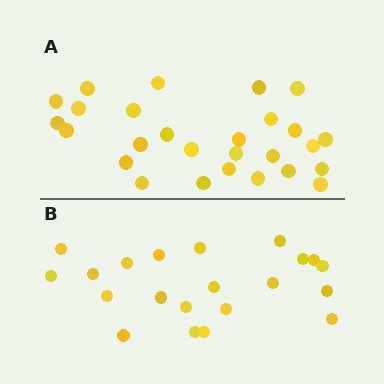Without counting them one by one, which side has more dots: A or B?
Region A (the top region) has more dots.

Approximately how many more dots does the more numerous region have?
Region A has about 6 more dots than region B.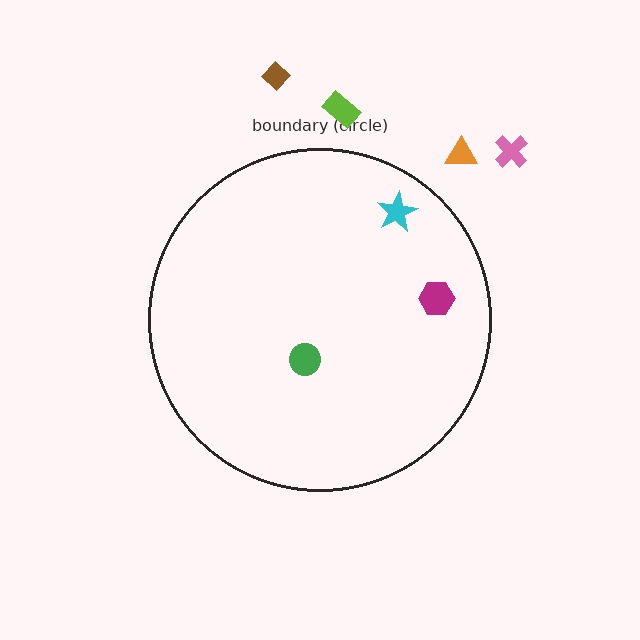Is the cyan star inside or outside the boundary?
Inside.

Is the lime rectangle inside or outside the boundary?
Outside.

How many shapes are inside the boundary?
3 inside, 4 outside.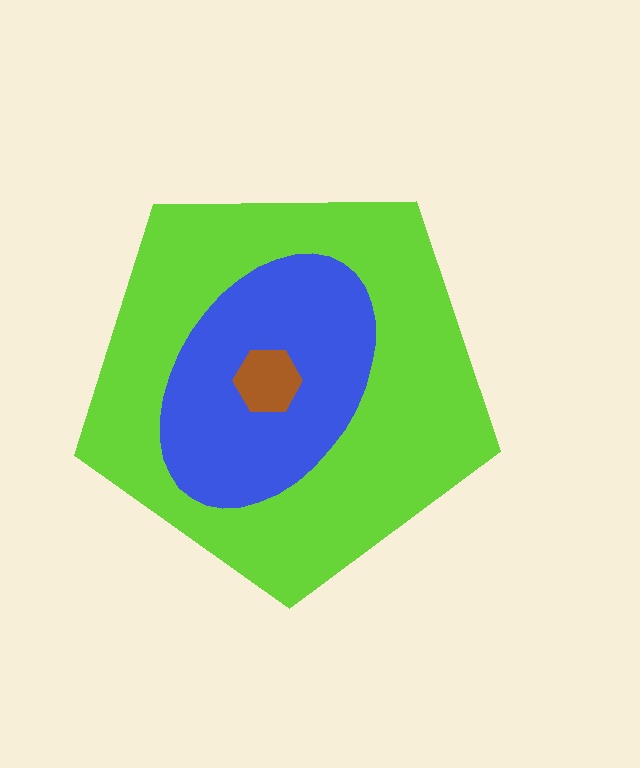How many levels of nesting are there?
3.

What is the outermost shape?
The lime pentagon.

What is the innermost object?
The brown hexagon.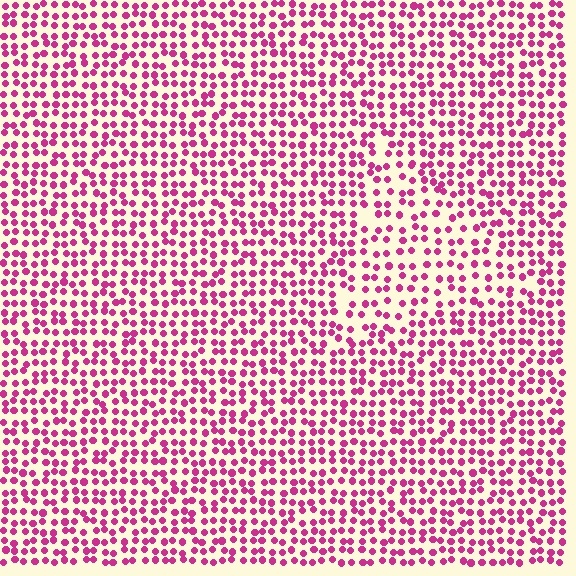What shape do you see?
I see a triangle.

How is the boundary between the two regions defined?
The boundary is defined by a change in element density (approximately 1.5x ratio). All elements are the same color, size, and shape.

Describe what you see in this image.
The image contains small magenta elements arranged at two different densities. A triangle-shaped region is visible where the elements are less densely packed than the surrounding area.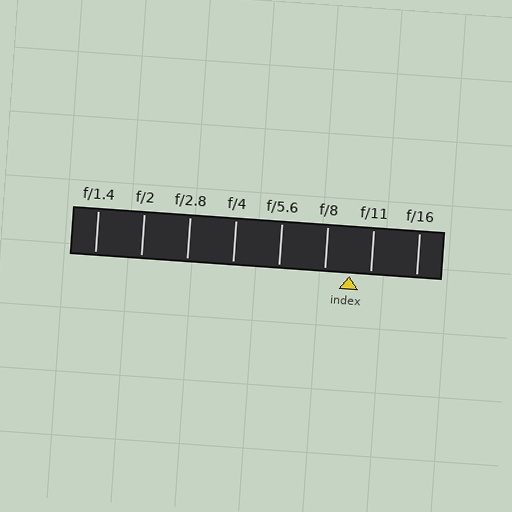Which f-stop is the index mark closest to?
The index mark is closest to f/11.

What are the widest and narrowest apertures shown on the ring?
The widest aperture shown is f/1.4 and the narrowest is f/16.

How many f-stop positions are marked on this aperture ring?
There are 8 f-stop positions marked.